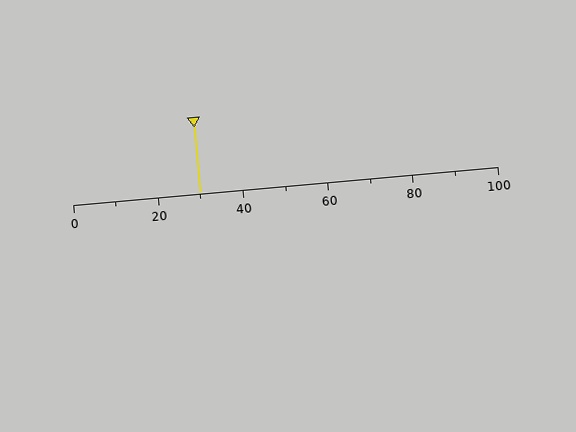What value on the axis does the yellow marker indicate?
The marker indicates approximately 30.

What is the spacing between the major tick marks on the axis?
The major ticks are spaced 20 apart.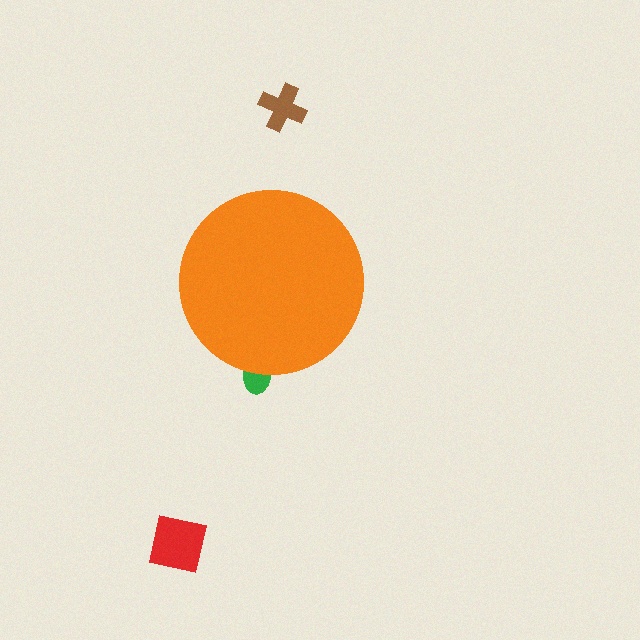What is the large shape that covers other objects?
An orange circle.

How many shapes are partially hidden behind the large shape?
1 shape is partially hidden.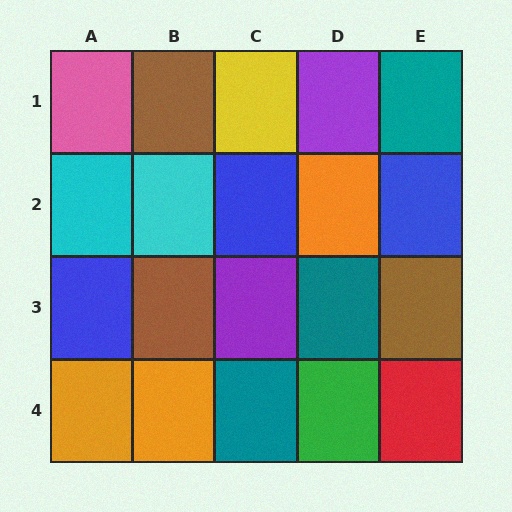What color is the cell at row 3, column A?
Blue.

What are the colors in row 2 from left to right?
Cyan, cyan, blue, orange, blue.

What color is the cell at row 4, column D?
Green.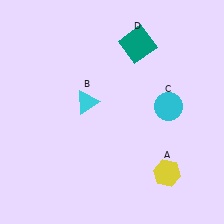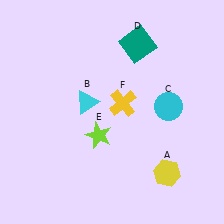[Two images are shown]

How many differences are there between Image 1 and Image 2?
There are 2 differences between the two images.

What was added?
A lime star (E), a yellow cross (F) were added in Image 2.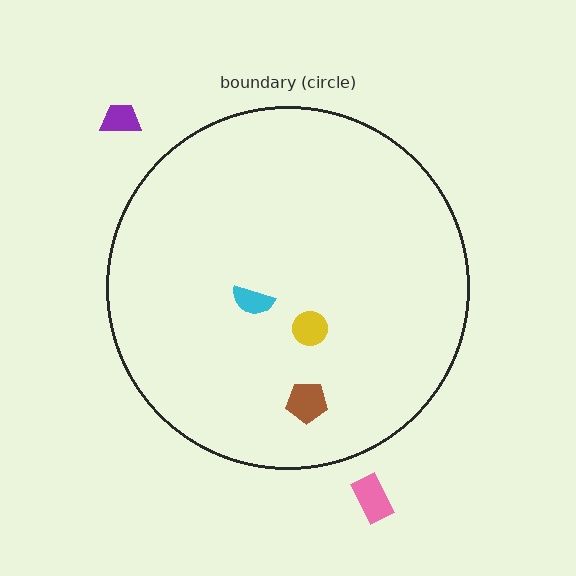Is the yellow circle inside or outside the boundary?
Inside.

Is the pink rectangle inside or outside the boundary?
Outside.